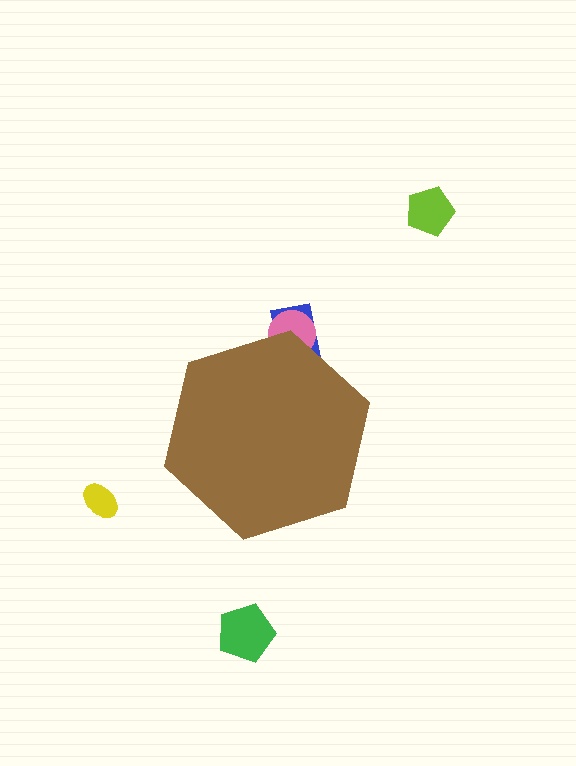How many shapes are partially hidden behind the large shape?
2 shapes are partially hidden.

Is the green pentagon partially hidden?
No, the green pentagon is fully visible.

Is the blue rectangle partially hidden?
Yes, the blue rectangle is partially hidden behind the brown hexagon.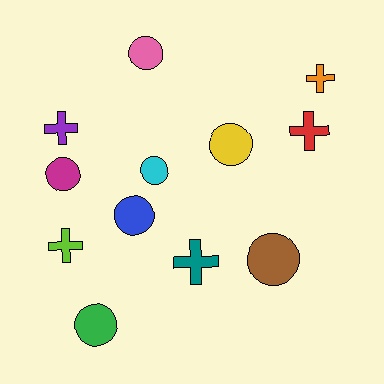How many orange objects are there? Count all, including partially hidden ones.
There is 1 orange object.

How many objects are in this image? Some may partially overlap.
There are 12 objects.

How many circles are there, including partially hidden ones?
There are 7 circles.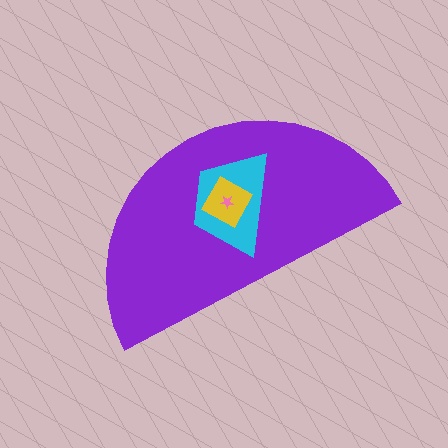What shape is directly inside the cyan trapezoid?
The yellow diamond.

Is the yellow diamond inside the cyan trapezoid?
Yes.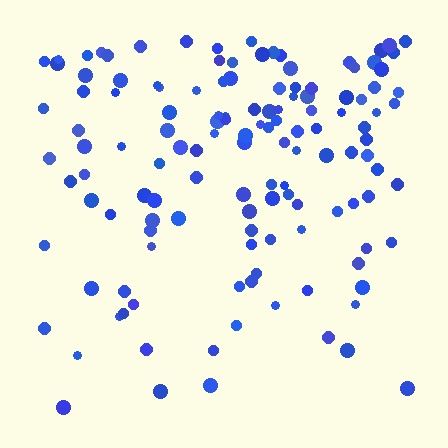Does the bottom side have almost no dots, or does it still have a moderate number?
Still a moderate number, just noticeably fewer than the top.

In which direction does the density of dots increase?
From bottom to top, with the top side densest.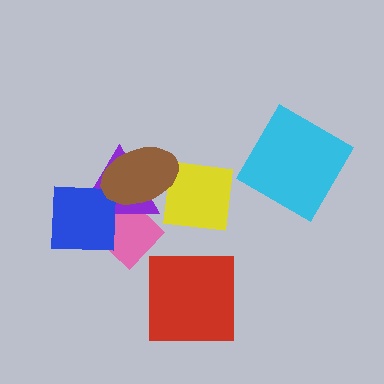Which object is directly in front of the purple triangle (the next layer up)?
The blue square is directly in front of the purple triangle.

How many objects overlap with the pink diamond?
3 objects overlap with the pink diamond.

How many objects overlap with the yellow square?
2 objects overlap with the yellow square.